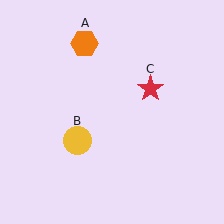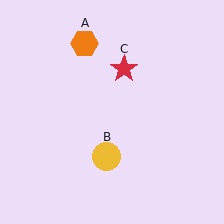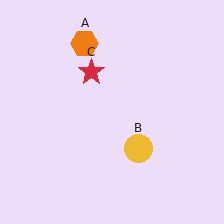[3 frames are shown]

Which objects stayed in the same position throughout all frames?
Orange hexagon (object A) remained stationary.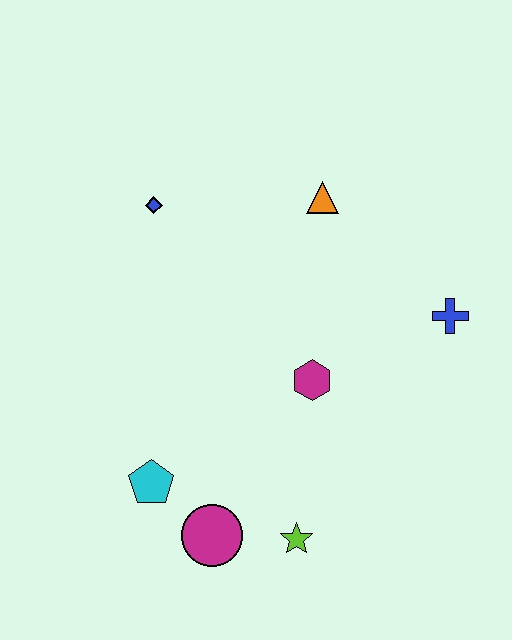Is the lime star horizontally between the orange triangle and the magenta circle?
Yes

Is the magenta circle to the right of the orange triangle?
No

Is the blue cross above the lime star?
Yes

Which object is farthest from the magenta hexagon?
The blue diamond is farthest from the magenta hexagon.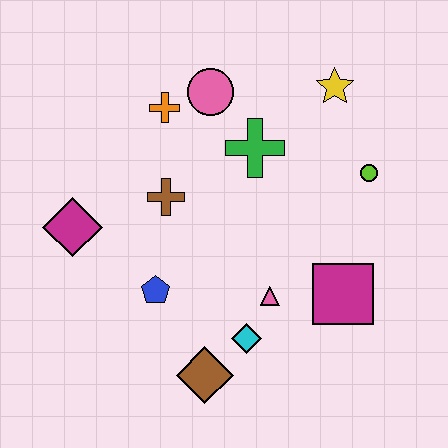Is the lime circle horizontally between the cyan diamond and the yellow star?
No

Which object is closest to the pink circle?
The orange cross is closest to the pink circle.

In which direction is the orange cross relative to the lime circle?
The orange cross is to the left of the lime circle.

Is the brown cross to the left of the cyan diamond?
Yes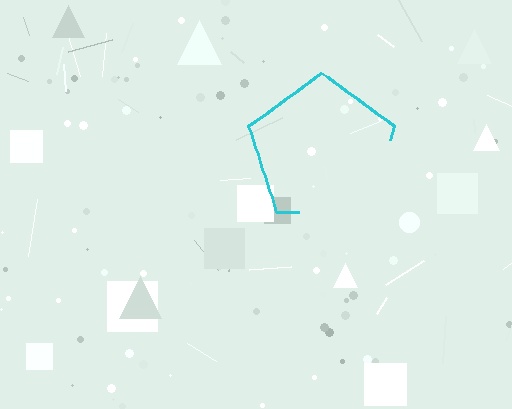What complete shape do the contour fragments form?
The contour fragments form a pentagon.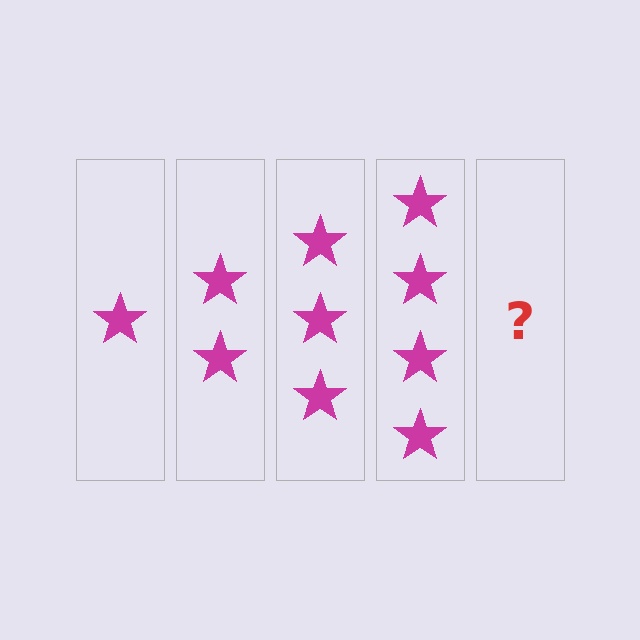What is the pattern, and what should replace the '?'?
The pattern is that each step adds one more star. The '?' should be 5 stars.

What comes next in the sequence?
The next element should be 5 stars.